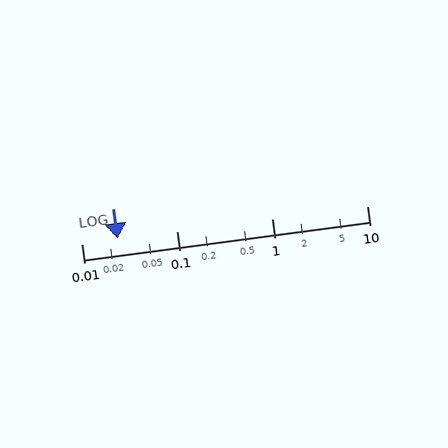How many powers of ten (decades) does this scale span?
The scale spans 3 decades, from 0.01 to 10.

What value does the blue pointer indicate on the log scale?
The pointer indicates approximately 0.024.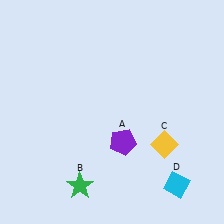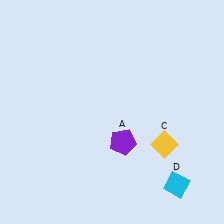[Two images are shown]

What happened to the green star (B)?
The green star (B) was removed in Image 2. It was in the bottom-left area of Image 1.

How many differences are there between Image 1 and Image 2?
There is 1 difference between the two images.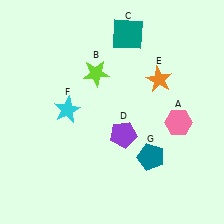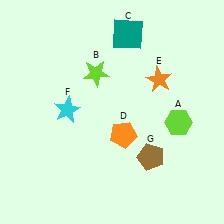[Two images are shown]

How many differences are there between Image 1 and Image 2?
There are 3 differences between the two images.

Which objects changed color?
A changed from pink to lime. D changed from purple to orange. G changed from teal to brown.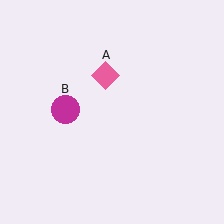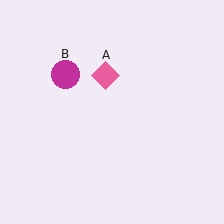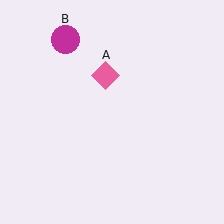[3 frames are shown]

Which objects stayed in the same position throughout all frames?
Pink diamond (object A) remained stationary.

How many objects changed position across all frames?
1 object changed position: magenta circle (object B).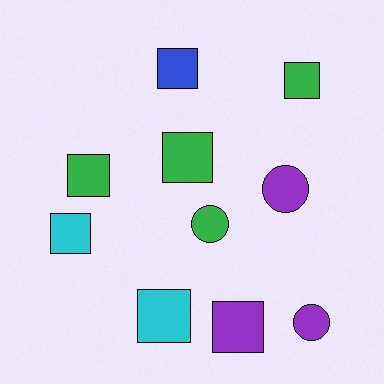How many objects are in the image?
There are 10 objects.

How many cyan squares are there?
There are 2 cyan squares.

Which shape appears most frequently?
Square, with 7 objects.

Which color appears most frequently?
Green, with 4 objects.